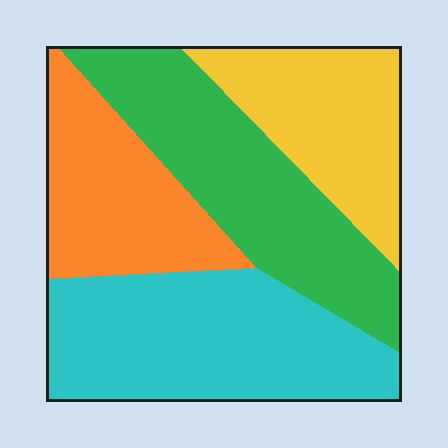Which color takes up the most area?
Cyan, at roughly 30%.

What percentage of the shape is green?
Green takes up about one quarter (1/4) of the shape.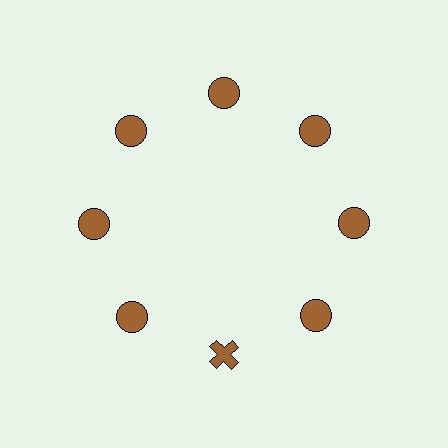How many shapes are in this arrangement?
There are 8 shapes arranged in a ring pattern.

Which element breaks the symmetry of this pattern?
The brown cross at roughly the 6 o'clock position breaks the symmetry. All other shapes are brown circles.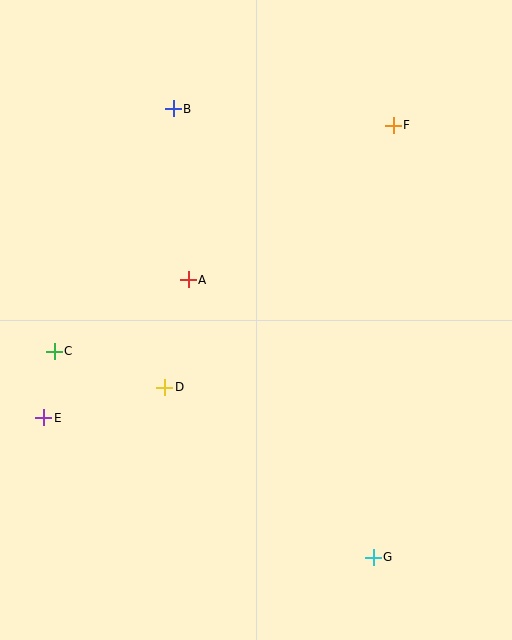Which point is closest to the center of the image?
Point A at (188, 280) is closest to the center.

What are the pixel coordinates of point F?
Point F is at (393, 125).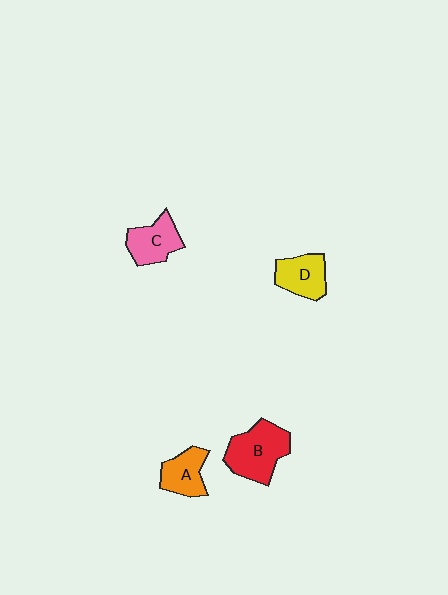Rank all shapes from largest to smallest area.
From largest to smallest: B (red), C (pink), D (yellow), A (orange).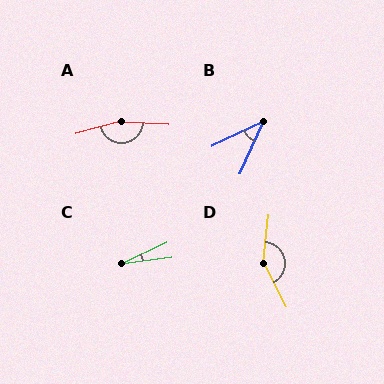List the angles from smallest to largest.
C (18°), B (41°), D (146°), A (162°).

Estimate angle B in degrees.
Approximately 41 degrees.